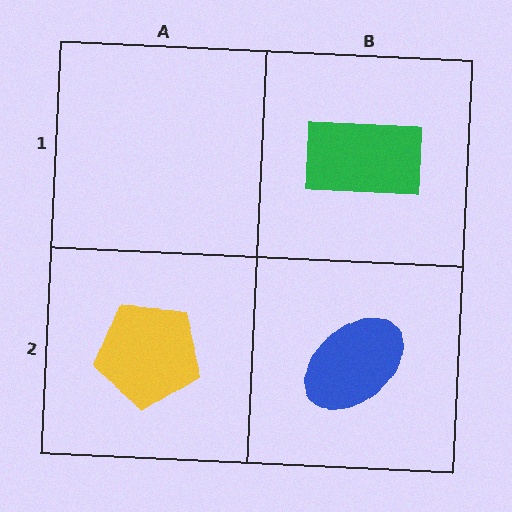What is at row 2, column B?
A blue ellipse.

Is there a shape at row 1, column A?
No, that cell is empty.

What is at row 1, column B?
A green rectangle.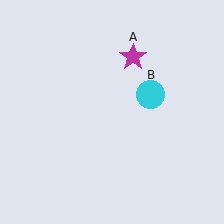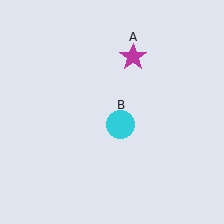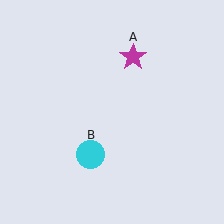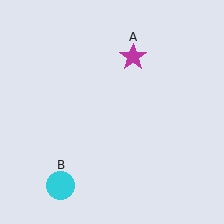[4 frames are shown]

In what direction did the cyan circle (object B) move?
The cyan circle (object B) moved down and to the left.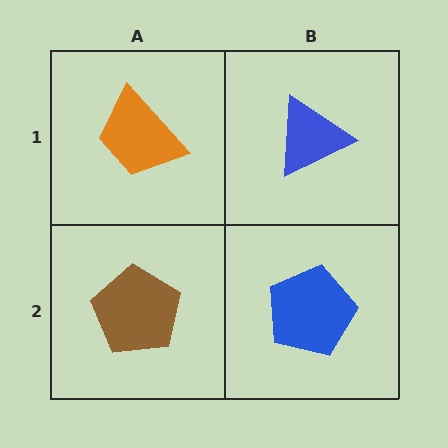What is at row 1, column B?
A blue triangle.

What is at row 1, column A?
An orange trapezoid.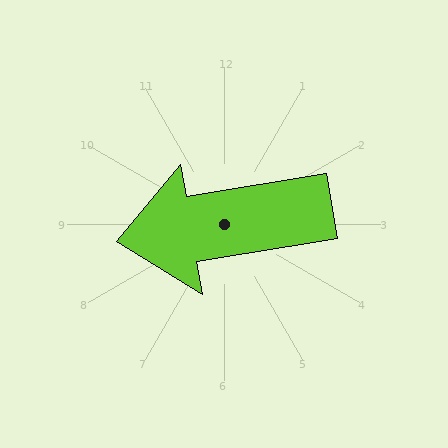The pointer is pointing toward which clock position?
Roughly 9 o'clock.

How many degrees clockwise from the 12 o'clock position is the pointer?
Approximately 261 degrees.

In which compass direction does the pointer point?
West.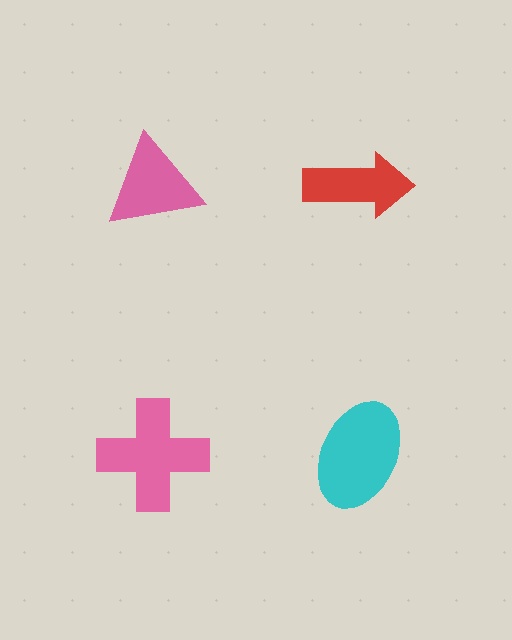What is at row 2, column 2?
A cyan ellipse.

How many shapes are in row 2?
2 shapes.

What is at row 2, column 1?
A pink cross.